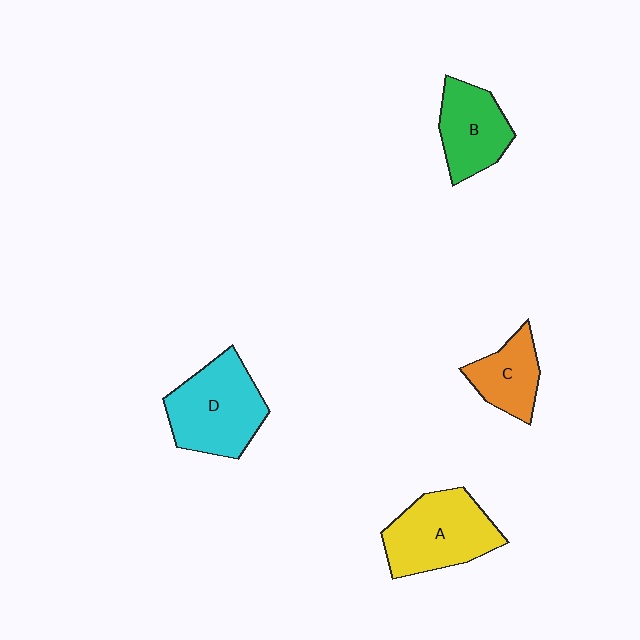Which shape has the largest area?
Shape D (cyan).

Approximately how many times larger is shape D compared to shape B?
Approximately 1.4 times.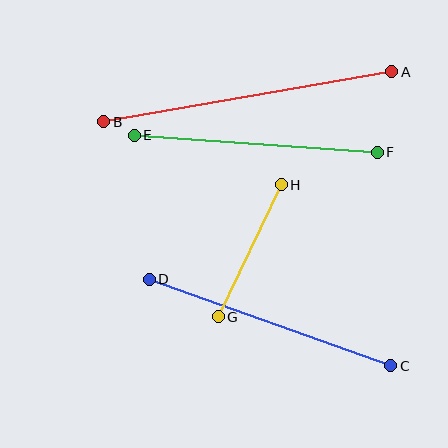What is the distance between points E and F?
The distance is approximately 244 pixels.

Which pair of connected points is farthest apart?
Points A and B are farthest apart.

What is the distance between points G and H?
The distance is approximately 146 pixels.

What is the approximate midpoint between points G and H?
The midpoint is at approximately (250, 251) pixels.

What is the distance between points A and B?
The distance is approximately 292 pixels.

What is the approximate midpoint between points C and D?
The midpoint is at approximately (270, 323) pixels.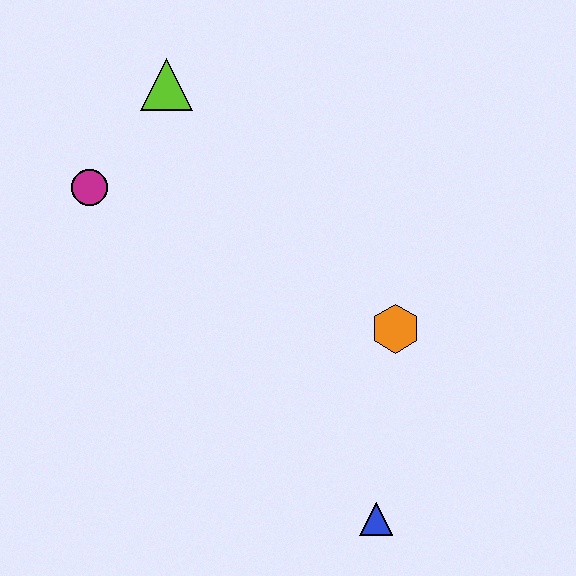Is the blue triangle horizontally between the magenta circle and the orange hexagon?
Yes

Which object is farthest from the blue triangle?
The lime triangle is farthest from the blue triangle.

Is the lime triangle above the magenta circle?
Yes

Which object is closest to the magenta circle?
The lime triangle is closest to the magenta circle.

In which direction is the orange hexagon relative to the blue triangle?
The orange hexagon is above the blue triangle.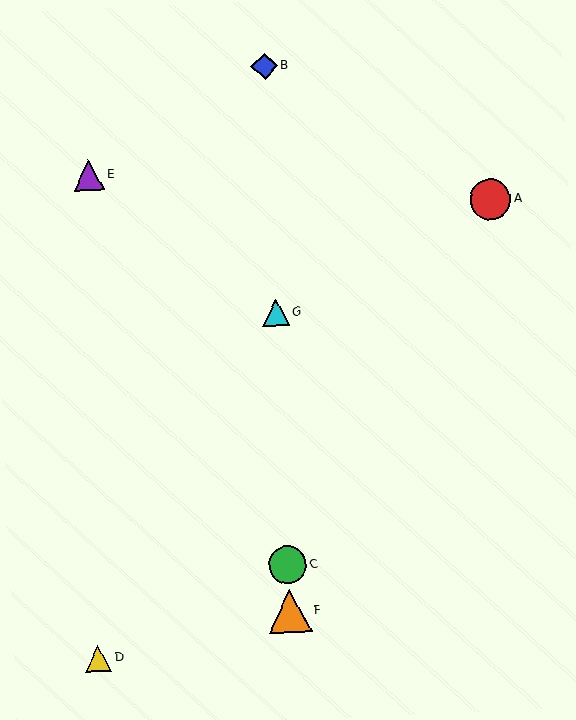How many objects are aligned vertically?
4 objects (B, C, F, G) are aligned vertically.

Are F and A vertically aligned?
No, F is at x≈290 and A is at x≈490.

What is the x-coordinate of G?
Object G is at x≈276.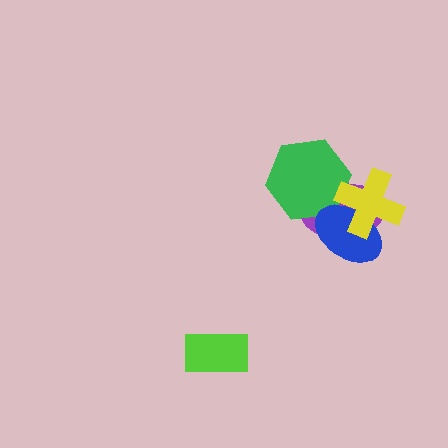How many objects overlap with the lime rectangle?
0 objects overlap with the lime rectangle.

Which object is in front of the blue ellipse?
The yellow cross is in front of the blue ellipse.